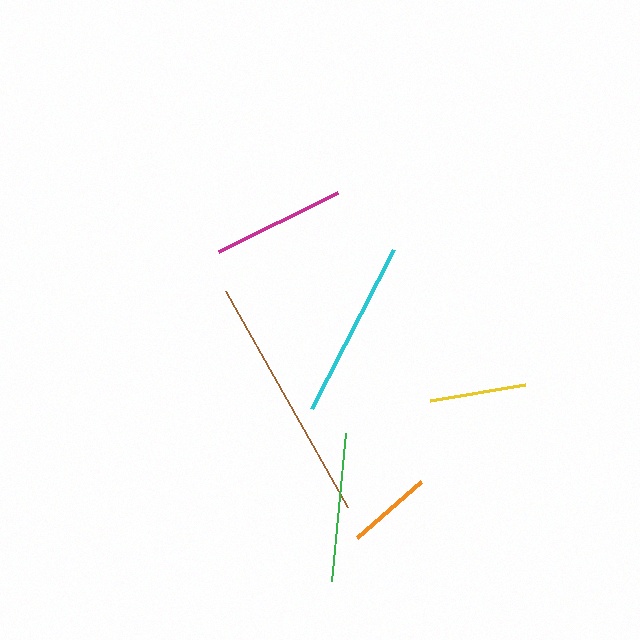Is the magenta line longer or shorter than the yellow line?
The magenta line is longer than the yellow line.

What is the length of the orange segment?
The orange segment is approximately 85 pixels long.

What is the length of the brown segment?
The brown segment is approximately 248 pixels long.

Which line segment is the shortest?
The orange line is the shortest at approximately 85 pixels.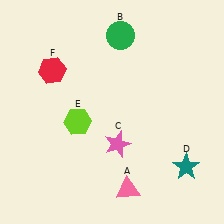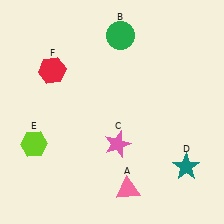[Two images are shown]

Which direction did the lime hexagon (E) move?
The lime hexagon (E) moved left.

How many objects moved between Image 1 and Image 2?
1 object moved between the two images.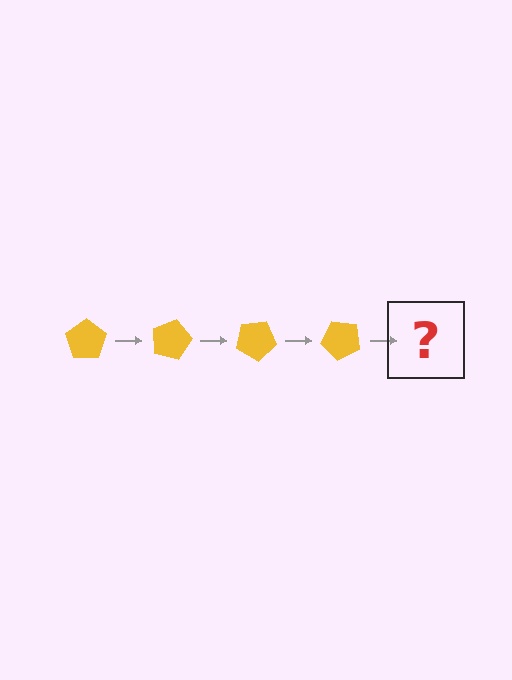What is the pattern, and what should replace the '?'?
The pattern is that the pentagon rotates 15 degrees each step. The '?' should be a yellow pentagon rotated 60 degrees.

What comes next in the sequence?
The next element should be a yellow pentagon rotated 60 degrees.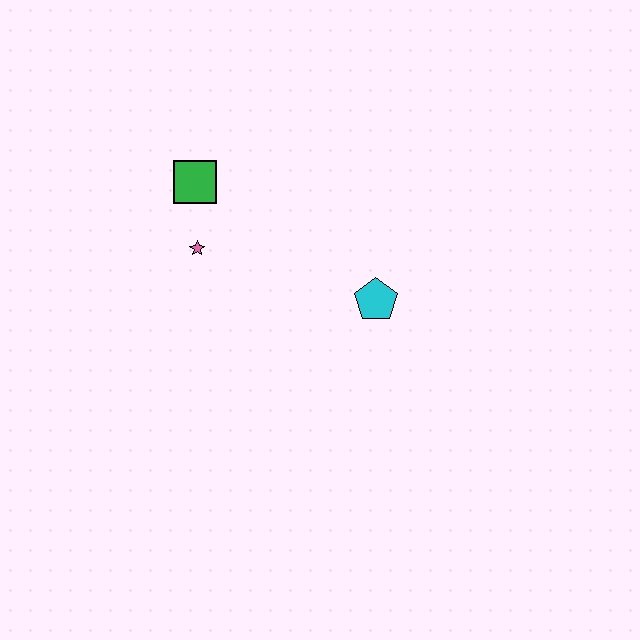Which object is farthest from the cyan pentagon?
The green square is farthest from the cyan pentagon.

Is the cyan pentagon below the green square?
Yes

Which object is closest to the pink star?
The green square is closest to the pink star.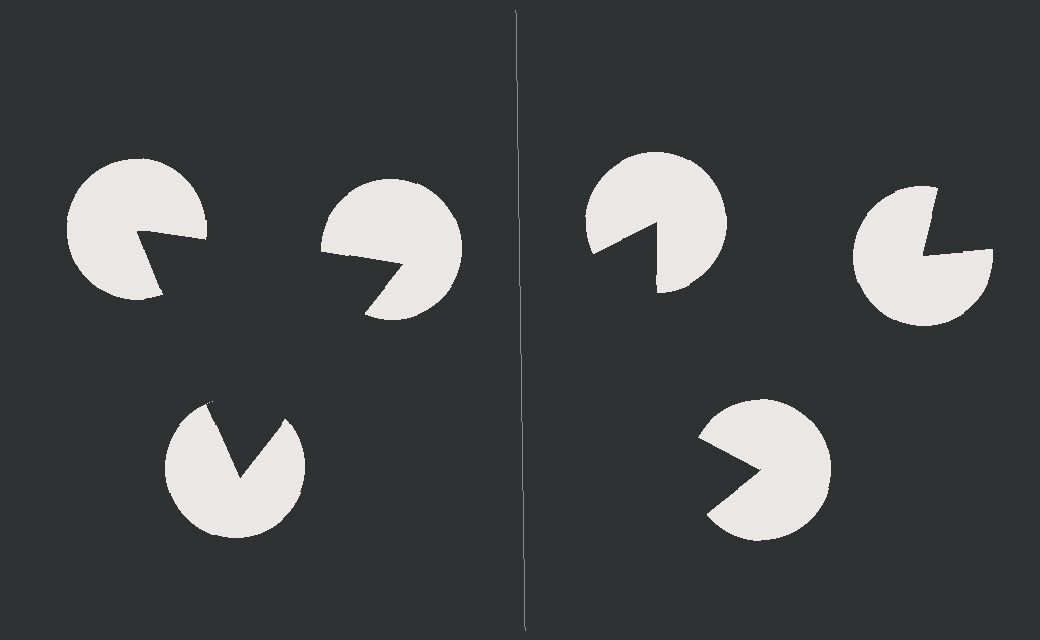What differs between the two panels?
The pac-man discs are positioned identically on both sides; only the wedge orientations differ. On the left they align to a triangle; on the right they are misaligned.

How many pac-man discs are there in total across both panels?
6 — 3 on each side.